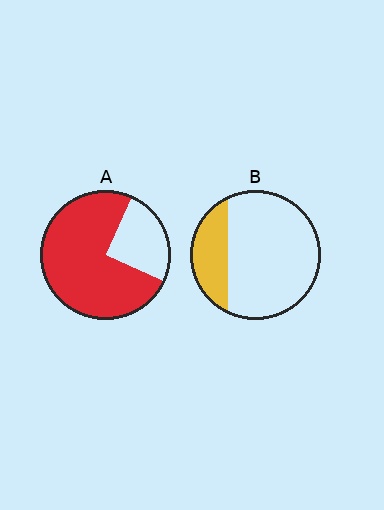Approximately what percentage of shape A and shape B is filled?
A is approximately 75% and B is approximately 25%.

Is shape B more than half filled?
No.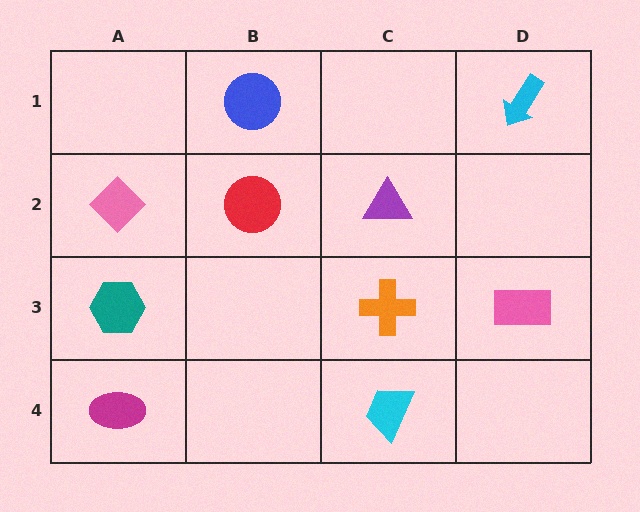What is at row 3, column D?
A pink rectangle.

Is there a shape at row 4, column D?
No, that cell is empty.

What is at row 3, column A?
A teal hexagon.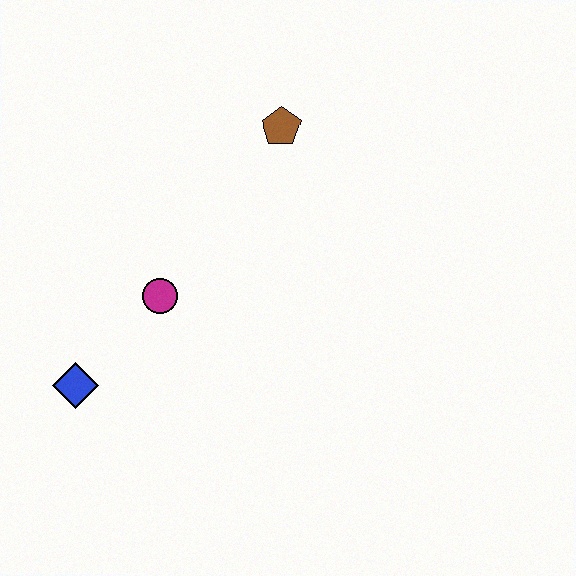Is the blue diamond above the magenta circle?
No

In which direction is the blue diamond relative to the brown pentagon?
The blue diamond is below the brown pentagon.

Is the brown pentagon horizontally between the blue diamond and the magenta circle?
No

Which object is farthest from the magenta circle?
The brown pentagon is farthest from the magenta circle.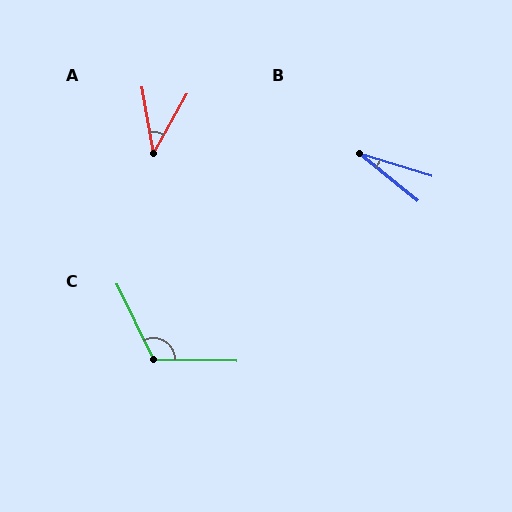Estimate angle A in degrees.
Approximately 39 degrees.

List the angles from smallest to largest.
B (22°), A (39°), C (117°).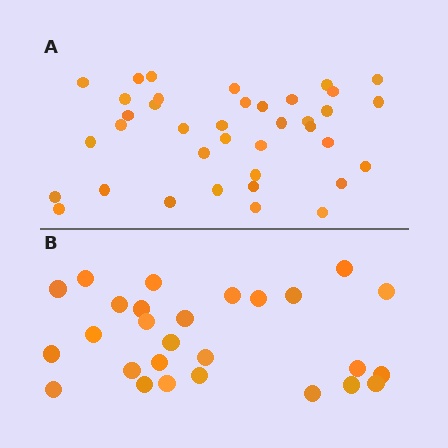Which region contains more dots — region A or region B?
Region A (the top region) has more dots.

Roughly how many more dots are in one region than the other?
Region A has roughly 12 or so more dots than region B.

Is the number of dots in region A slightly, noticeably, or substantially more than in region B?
Region A has noticeably more, but not dramatically so. The ratio is roughly 1.4 to 1.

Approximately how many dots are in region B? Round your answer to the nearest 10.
About 30 dots. (The exact count is 27, which rounds to 30.)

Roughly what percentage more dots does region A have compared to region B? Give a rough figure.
About 40% more.